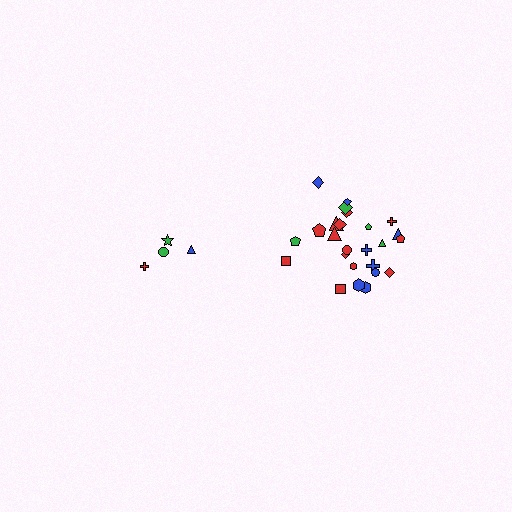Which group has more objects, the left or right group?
The right group.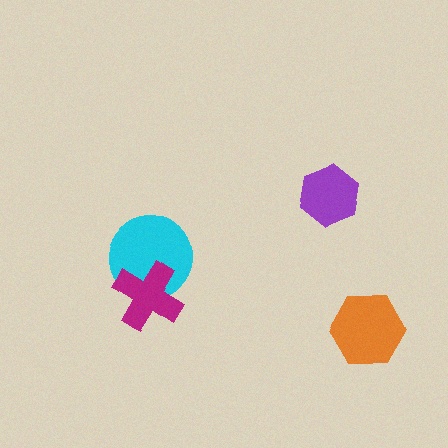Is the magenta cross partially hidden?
No, no other shape covers it.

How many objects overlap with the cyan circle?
1 object overlaps with the cyan circle.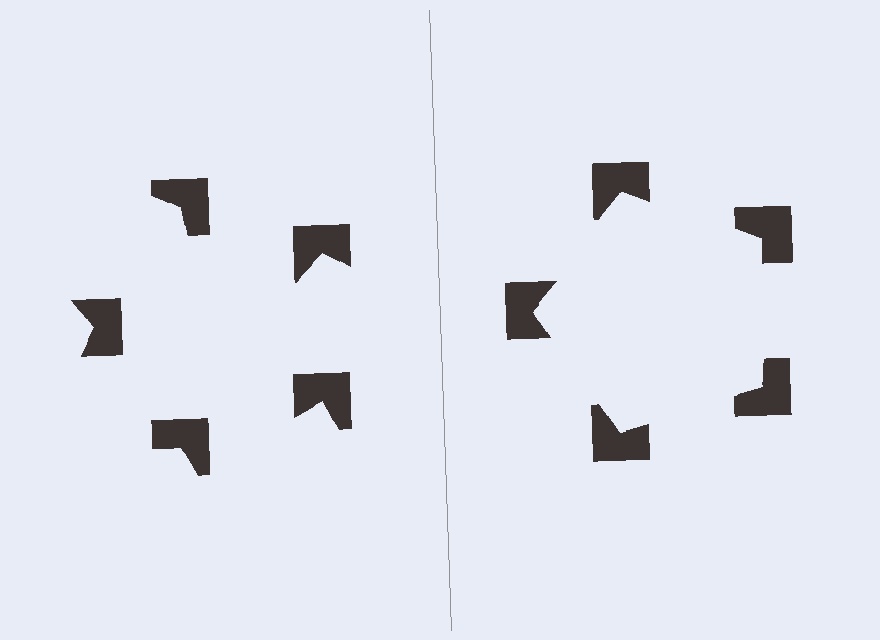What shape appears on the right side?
An illusory pentagon.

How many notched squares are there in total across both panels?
10 — 5 on each side.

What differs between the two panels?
The notched squares are positioned identically on both sides; only the wedge orientations differ. On the right they align to a pentagon; on the left they are misaligned.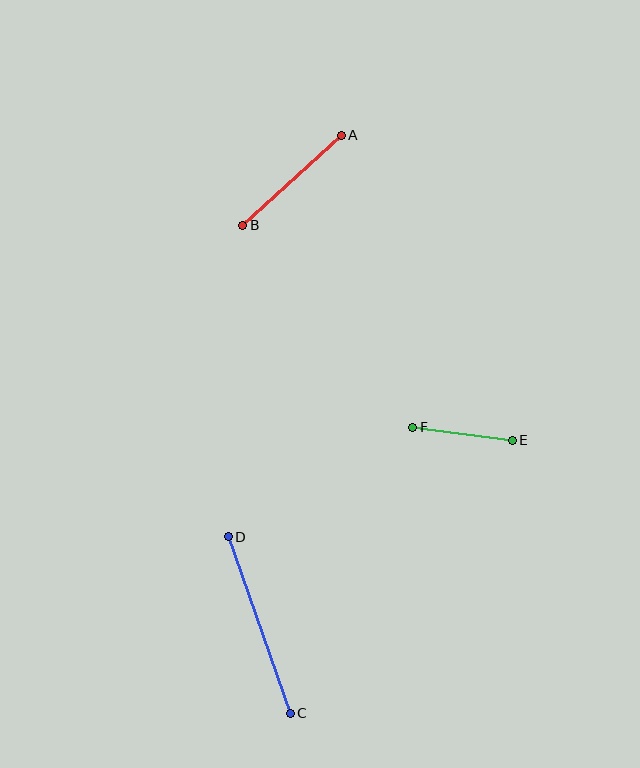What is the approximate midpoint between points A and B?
The midpoint is at approximately (292, 180) pixels.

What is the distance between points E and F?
The distance is approximately 100 pixels.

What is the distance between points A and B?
The distance is approximately 133 pixels.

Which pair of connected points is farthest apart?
Points C and D are farthest apart.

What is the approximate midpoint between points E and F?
The midpoint is at approximately (462, 434) pixels.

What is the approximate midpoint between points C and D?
The midpoint is at approximately (259, 625) pixels.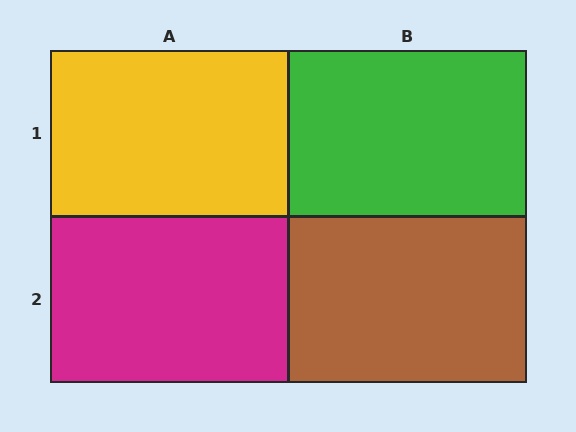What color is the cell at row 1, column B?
Green.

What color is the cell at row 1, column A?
Yellow.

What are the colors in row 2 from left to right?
Magenta, brown.